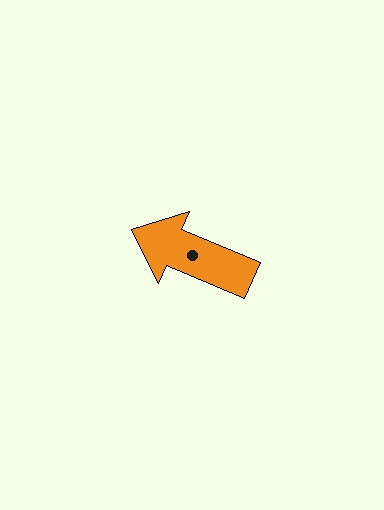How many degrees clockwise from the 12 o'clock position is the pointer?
Approximately 293 degrees.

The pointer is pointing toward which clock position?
Roughly 10 o'clock.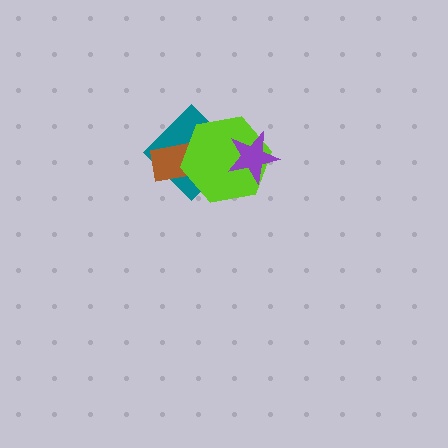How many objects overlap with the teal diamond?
3 objects overlap with the teal diamond.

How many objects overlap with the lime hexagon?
3 objects overlap with the lime hexagon.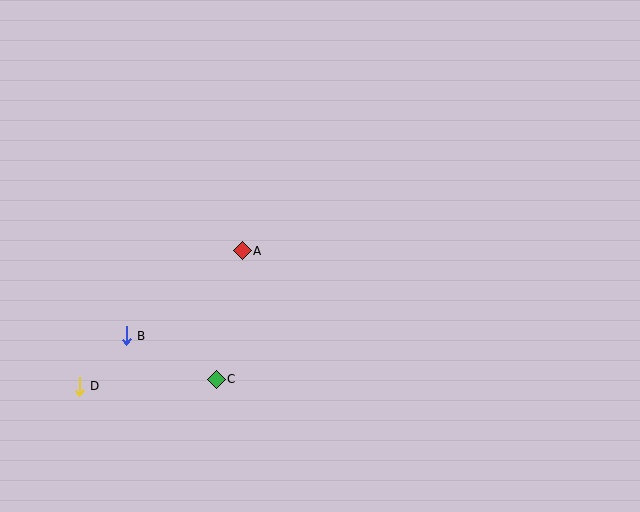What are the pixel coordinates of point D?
Point D is at (79, 386).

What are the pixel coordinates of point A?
Point A is at (242, 251).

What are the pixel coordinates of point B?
Point B is at (126, 336).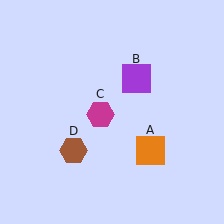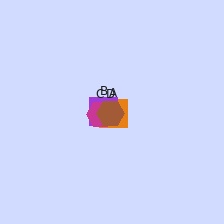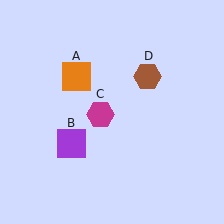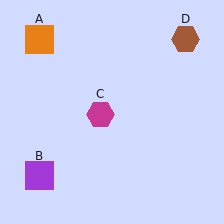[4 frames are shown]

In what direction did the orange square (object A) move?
The orange square (object A) moved up and to the left.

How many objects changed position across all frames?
3 objects changed position: orange square (object A), purple square (object B), brown hexagon (object D).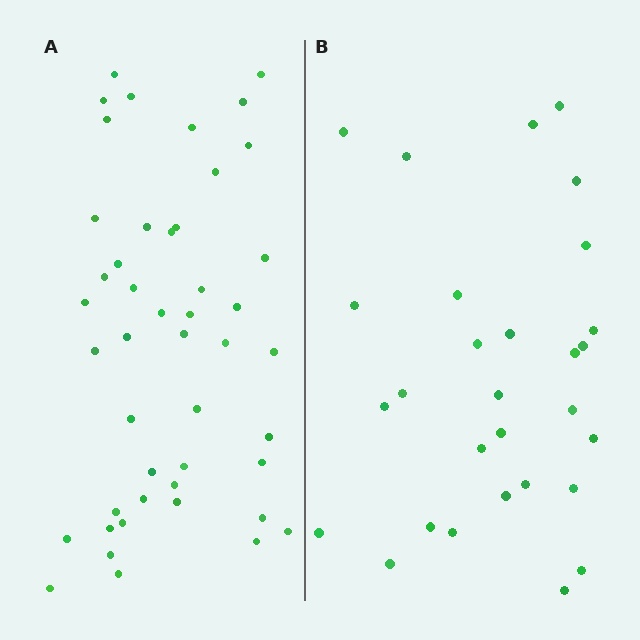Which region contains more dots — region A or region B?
Region A (the left region) has more dots.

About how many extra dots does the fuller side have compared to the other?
Region A has approximately 15 more dots than region B.